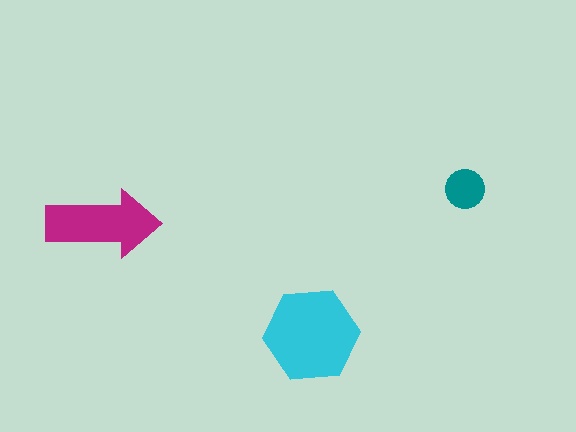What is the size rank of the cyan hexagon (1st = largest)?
1st.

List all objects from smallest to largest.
The teal circle, the magenta arrow, the cyan hexagon.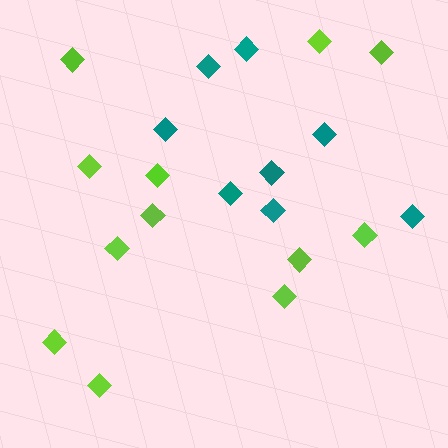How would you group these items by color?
There are 2 groups: one group of teal diamonds (8) and one group of lime diamonds (12).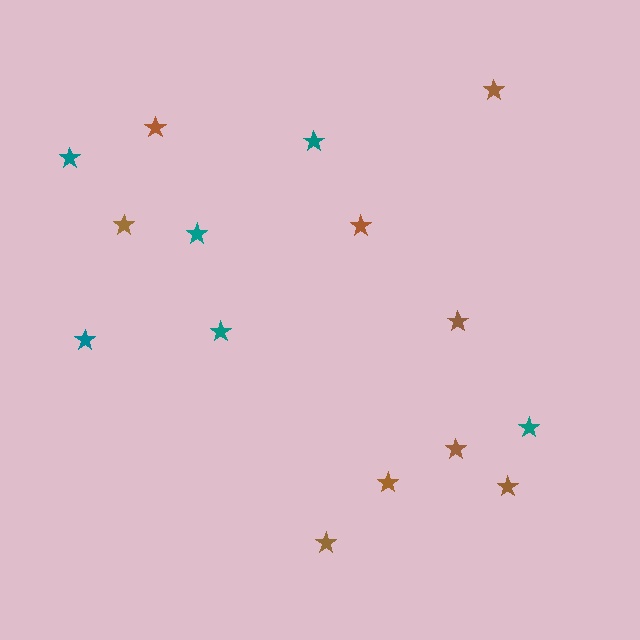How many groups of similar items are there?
There are 2 groups: one group of teal stars (6) and one group of brown stars (9).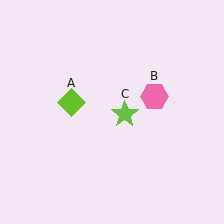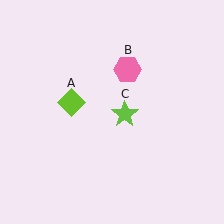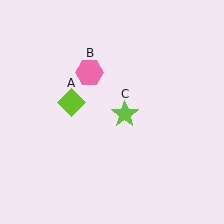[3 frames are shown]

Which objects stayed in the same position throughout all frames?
Lime diamond (object A) and lime star (object C) remained stationary.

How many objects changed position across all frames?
1 object changed position: pink hexagon (object B).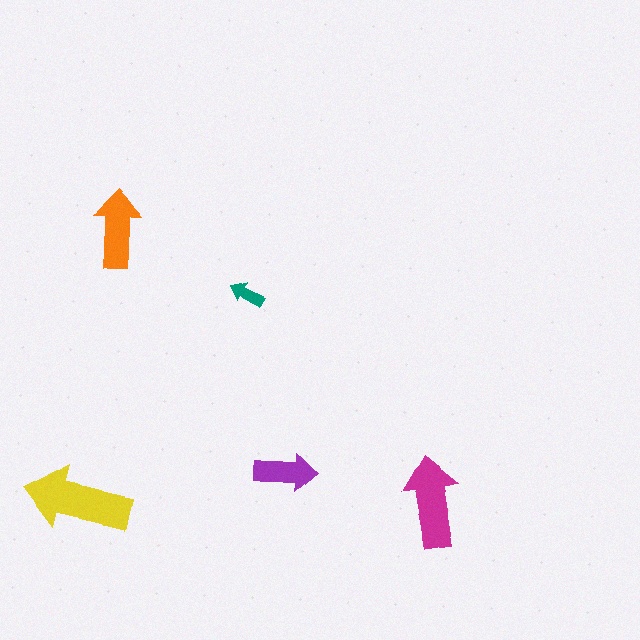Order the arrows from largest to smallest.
the yellow one, the magenta one, the orange one, the purple one, the teal one.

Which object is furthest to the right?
The magenta arrow is rightmost.